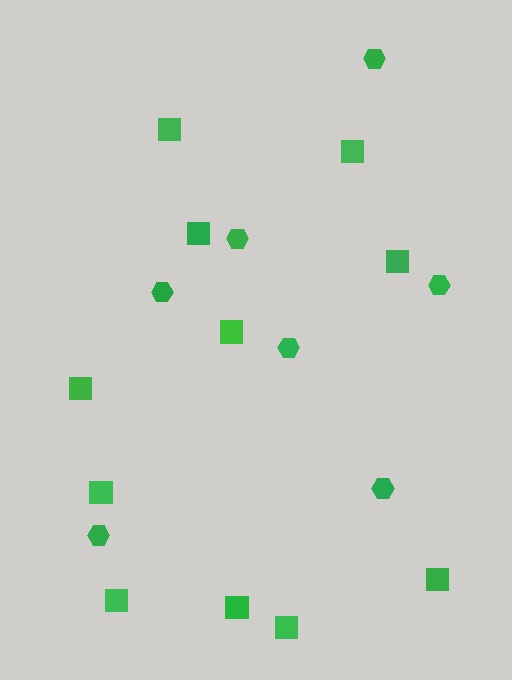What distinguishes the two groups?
There are 2 groups: one group of squares (11) and one group of hexagons (7).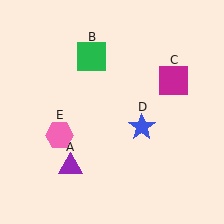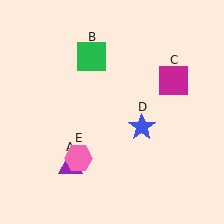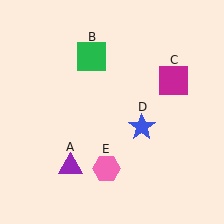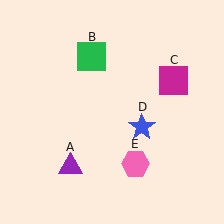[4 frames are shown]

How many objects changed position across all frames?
1 object changed position: pink hexagon (object E).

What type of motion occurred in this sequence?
The pink hexagon (object E) rotated counterclockwise around the center of the scene.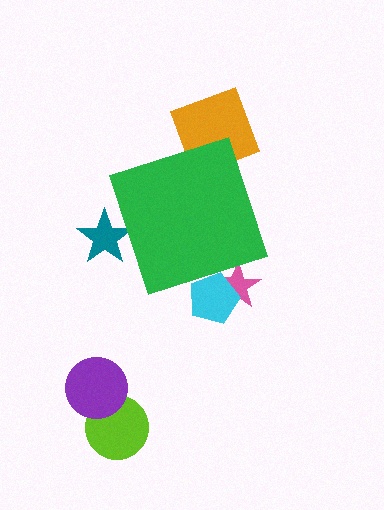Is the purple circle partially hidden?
No, the purple circle is fully visible.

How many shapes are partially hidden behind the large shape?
4 shapes are partially hidden.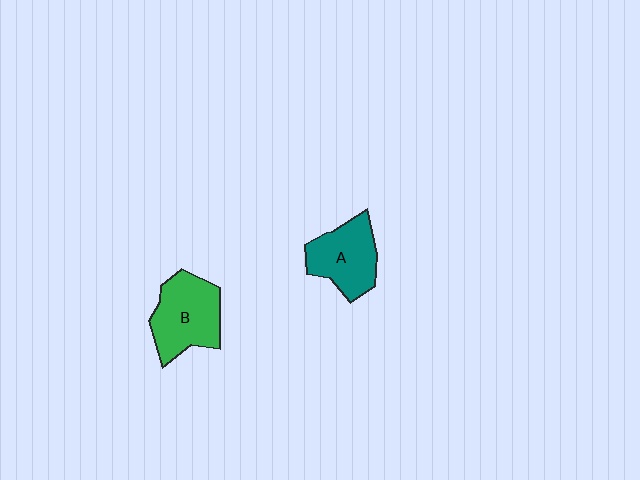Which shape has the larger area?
Shape B (green).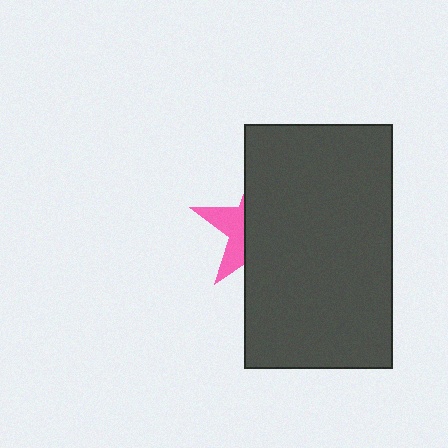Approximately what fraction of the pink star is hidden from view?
Roughly 68% of the pink star is hidden behind the dark gray rectangle.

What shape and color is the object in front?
The object in front is a dark gray rectangle.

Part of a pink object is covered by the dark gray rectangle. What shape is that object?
It is a star.